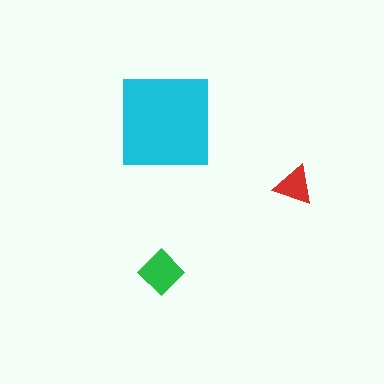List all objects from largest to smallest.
The cyan square, the green diamond, the red triangle.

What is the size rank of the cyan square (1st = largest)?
1st.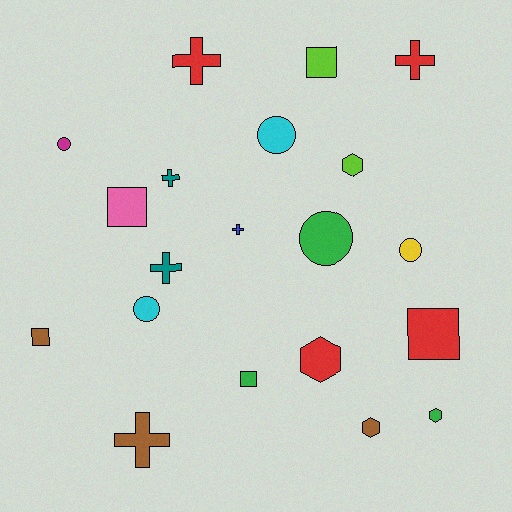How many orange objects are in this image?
There are no orange objects.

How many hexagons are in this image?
There are 4 hexagons.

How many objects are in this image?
There are 20 objects.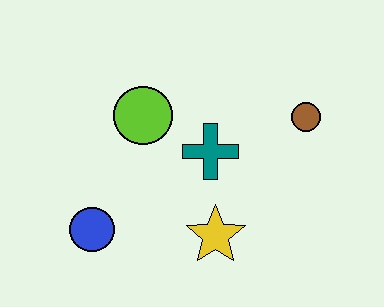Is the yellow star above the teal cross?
No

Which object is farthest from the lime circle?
The brown circle is farthest from the lime circle.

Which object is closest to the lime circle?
The teal cross is closest to the lime circle.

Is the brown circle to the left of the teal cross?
No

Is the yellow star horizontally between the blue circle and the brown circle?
Yes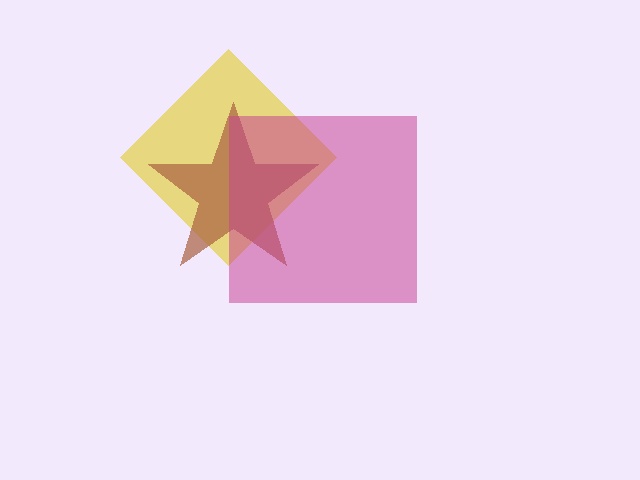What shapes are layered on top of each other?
The layered shapes are: a yellow diamond, a brown star, a magenta square.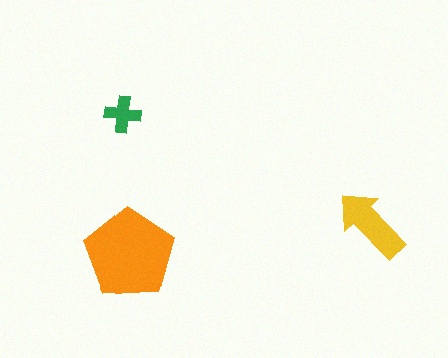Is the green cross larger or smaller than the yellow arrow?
Smaller.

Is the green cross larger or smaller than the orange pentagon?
Smaller.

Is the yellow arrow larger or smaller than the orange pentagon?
Smaller.